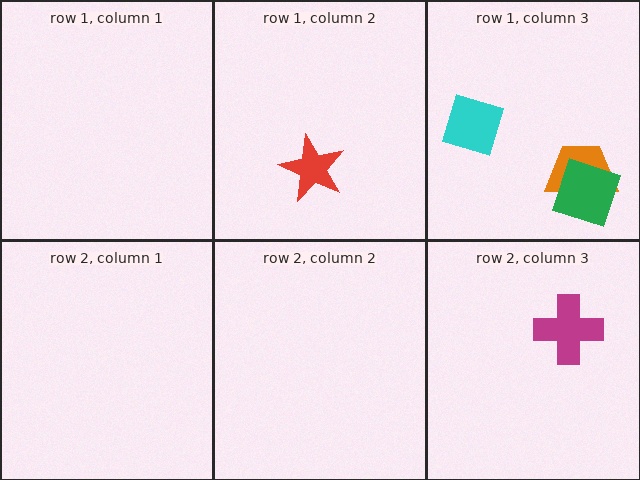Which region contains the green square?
The row 1, column 3 region.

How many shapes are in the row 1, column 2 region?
1.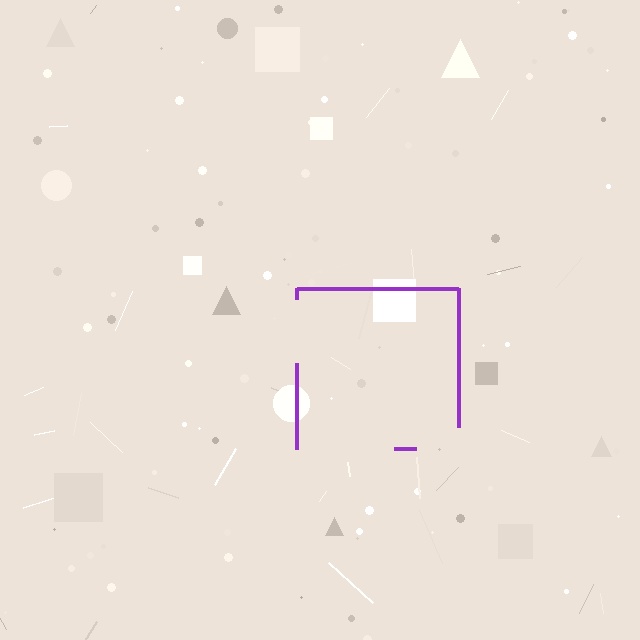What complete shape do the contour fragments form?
The contour fragments form a square.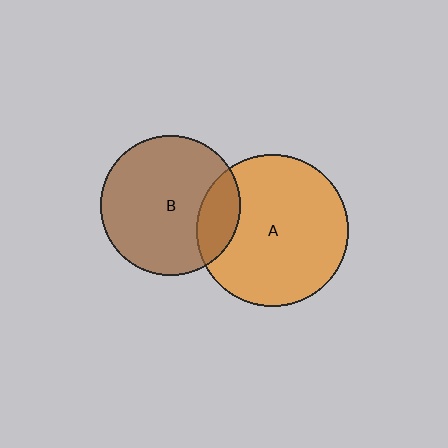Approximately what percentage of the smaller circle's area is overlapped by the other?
Approximately 20%.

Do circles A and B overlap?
Yes.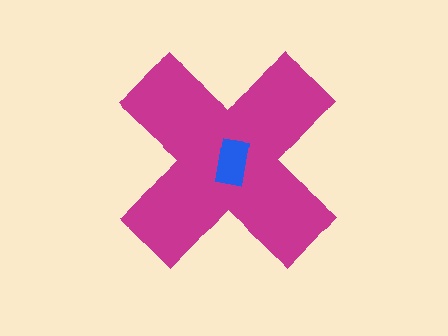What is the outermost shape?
The magenta cross.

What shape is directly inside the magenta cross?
The blue rectangle.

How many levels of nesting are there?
2.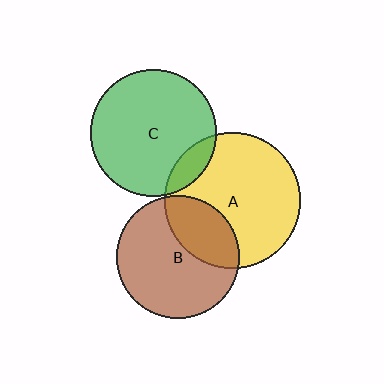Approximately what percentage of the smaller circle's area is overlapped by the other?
Approximately 30%.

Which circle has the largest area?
Circle A (yellow).